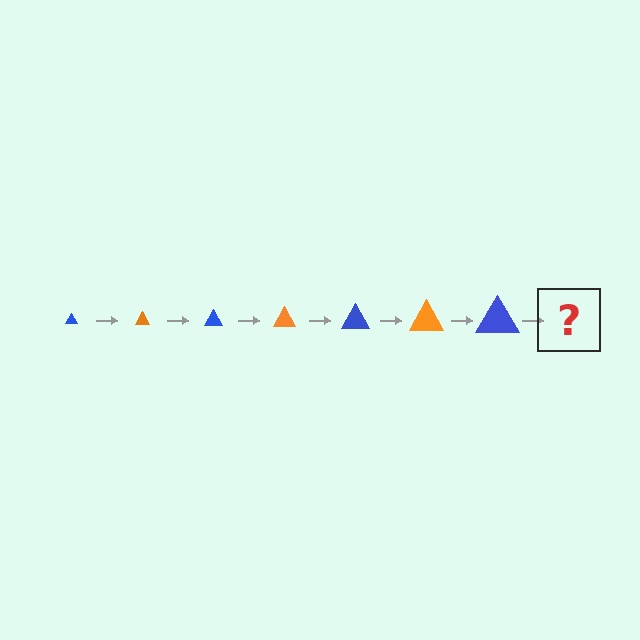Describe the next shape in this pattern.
It should be an orange triangle, larger than the previous one.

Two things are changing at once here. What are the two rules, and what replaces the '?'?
The two rules are that the triangle grows larger each step and the color cycles through blue and orange. The '?' should be an orange triangle, larger than the previous one.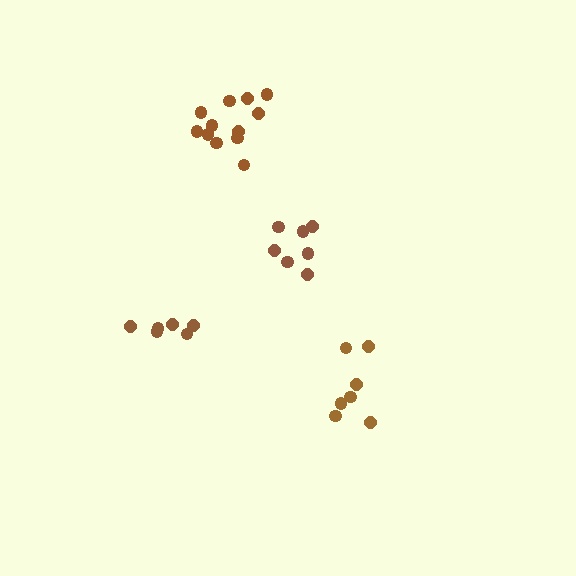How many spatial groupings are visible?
There are 4 spatial groupings.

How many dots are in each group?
Group 1: 7 dots, Group 2: 6 dots, Group 3: 7 dots, Group 4: 12 dots (32 total).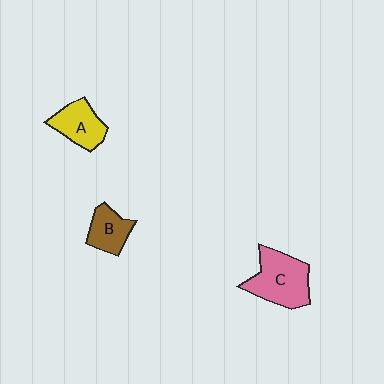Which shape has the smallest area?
Shape B (brown).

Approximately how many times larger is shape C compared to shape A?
Approximately 1.5 times.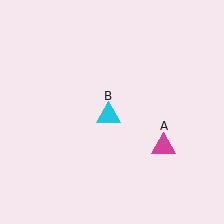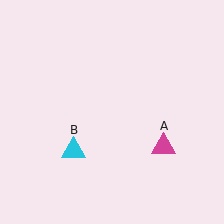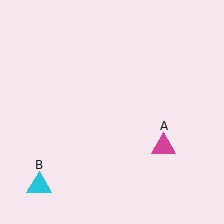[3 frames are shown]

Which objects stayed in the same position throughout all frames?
Magenta triangle (object A) remained stationary.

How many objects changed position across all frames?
1 object changed position: cyan triangle (object B).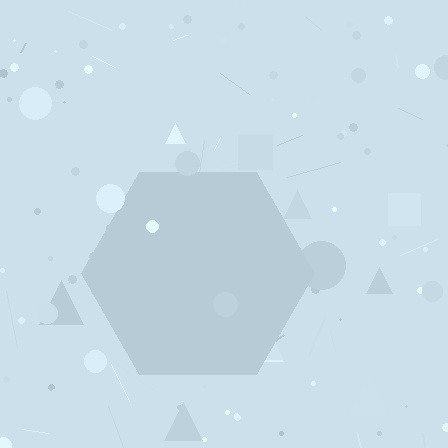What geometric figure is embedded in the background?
A hexagon is embedded in the background.